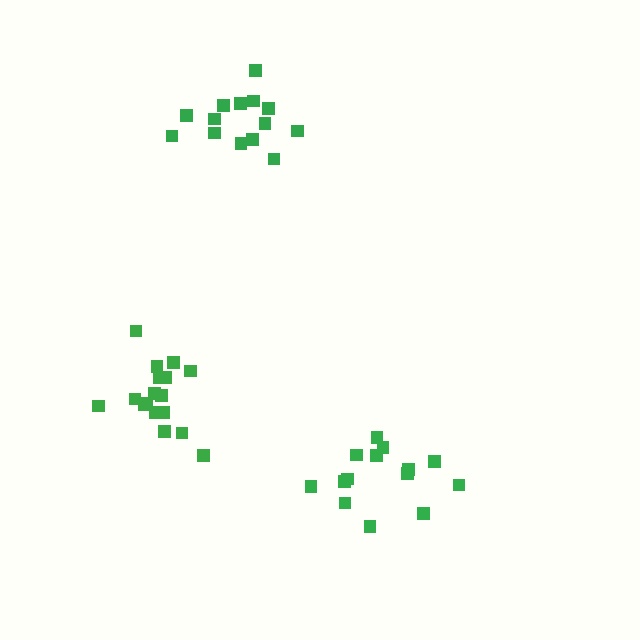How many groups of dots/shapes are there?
There are 3 groups.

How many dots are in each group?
Group 1: 14 dots, Group 2: 14 dots, Group 3: 17 dots (45 total).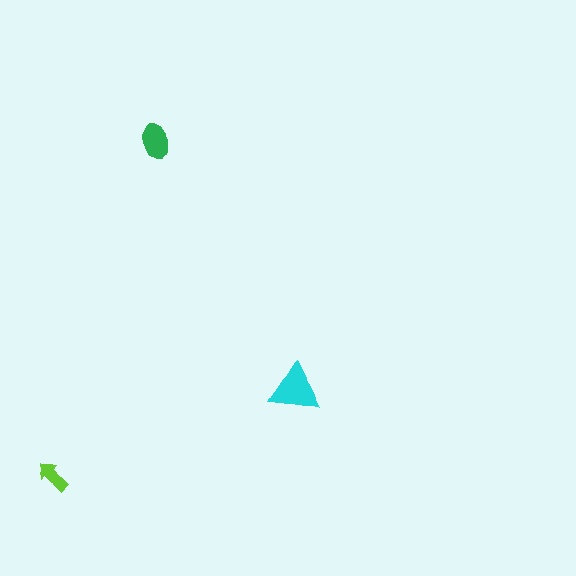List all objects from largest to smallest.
The cyan triangle, the green ellipse, the lime arrow.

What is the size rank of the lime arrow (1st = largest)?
3rd.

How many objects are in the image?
There are 3 objects in the image.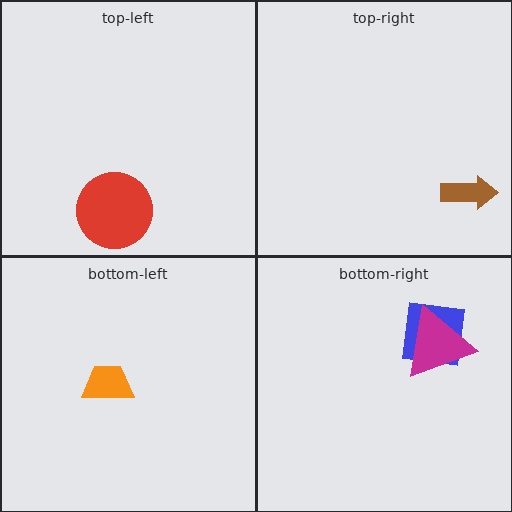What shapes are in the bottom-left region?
The orange trapezoid.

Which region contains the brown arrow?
The top-right region.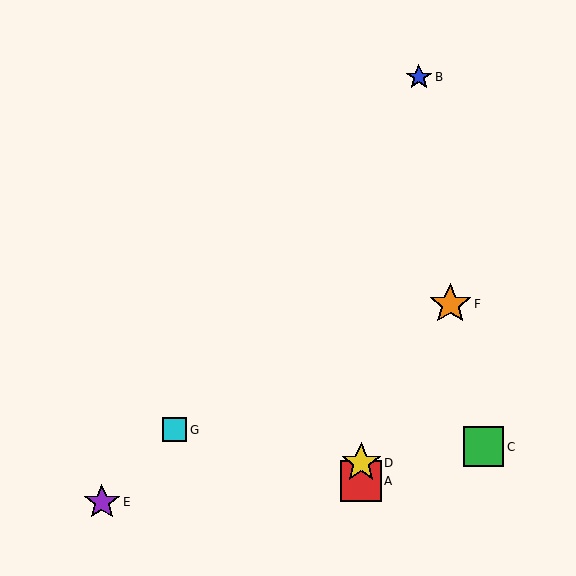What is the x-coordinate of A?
Object A is at x≈361.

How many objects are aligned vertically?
2 objects (A, D) are aligned vertically.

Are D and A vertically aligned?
Yes, both are at x≈361.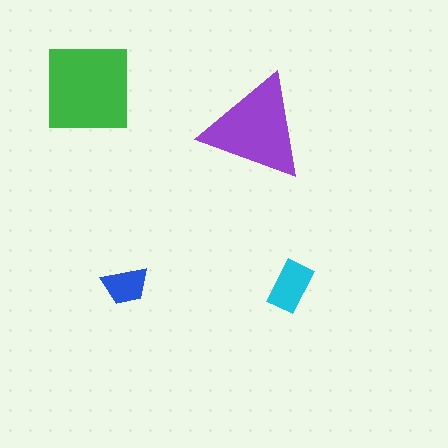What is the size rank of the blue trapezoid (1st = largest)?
4th.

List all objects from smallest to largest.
The blue trapezoid, the cyan rectangle, the purple triangle, the green square.